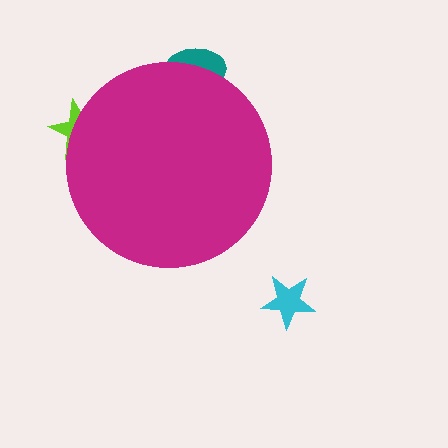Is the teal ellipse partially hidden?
Yes, the teal ellipse is partially hidden behind the magenta circle.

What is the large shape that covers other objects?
A magenta circle.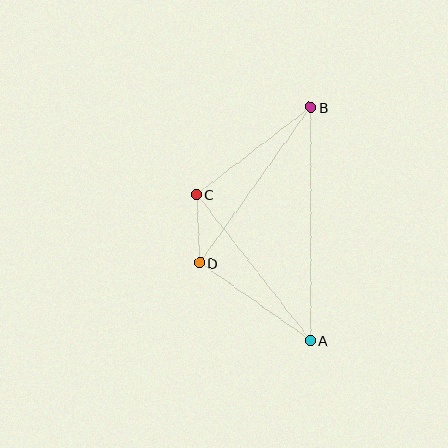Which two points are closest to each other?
Points C and D are closest to each other.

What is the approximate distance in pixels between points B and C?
The distance between B and C is approximately 144 pixels.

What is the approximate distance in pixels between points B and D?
The distance between B and D is approximately 191 pixels.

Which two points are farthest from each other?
Points A and B are farthest from each other.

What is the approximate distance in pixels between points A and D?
The distance between A and D is approximately 135 pixels.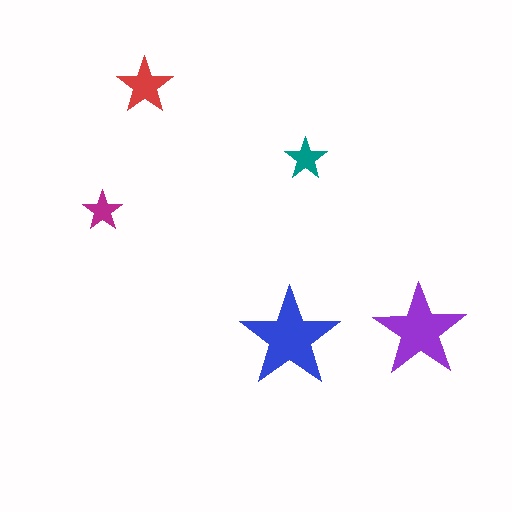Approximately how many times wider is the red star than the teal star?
About 1.5 times wider.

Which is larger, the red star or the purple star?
The purple one.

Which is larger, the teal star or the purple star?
The purple one.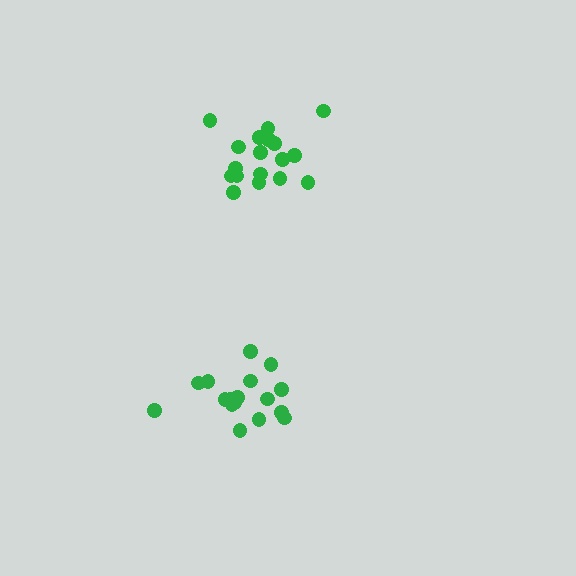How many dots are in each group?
Group 1: 18 dots, Group 2: 18 dots (36 total).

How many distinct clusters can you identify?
There are 2 distinct clusters.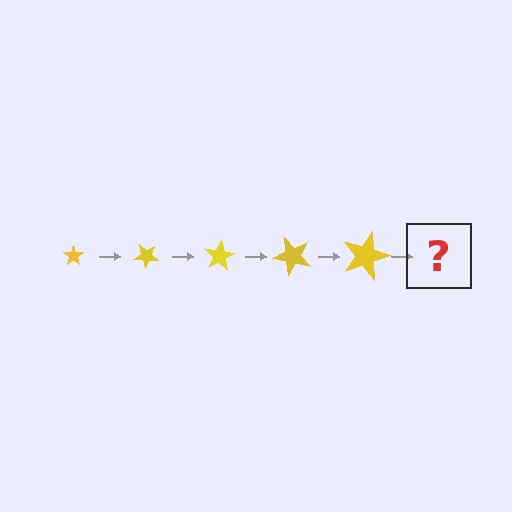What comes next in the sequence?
The next element should be a star, larger than the previous one and rotated 200 degrees from the start.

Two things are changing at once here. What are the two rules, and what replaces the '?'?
The two rules are that the star grows larger each step and it rotates 40 degrees each step. The '?' should be a star, larger than the previous one and rotated 200 degrees from the start.